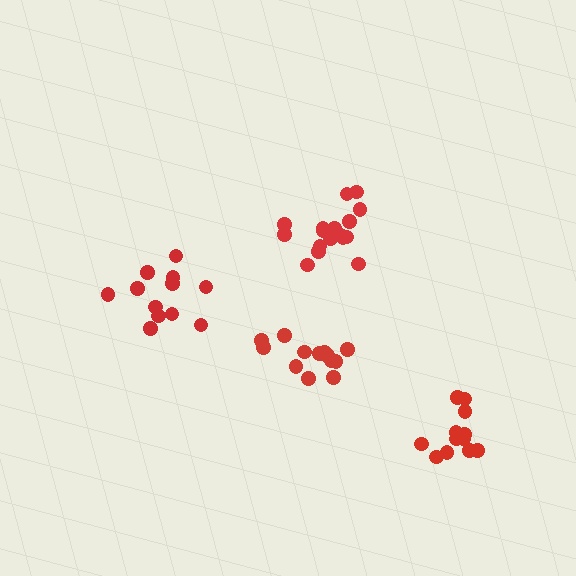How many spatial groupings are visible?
There are 4 spatial groupings.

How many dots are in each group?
Group 1: 12 dots, Group 2: 14 dots, Group 3: 17 dots, Group 4: 13 dots (56 total).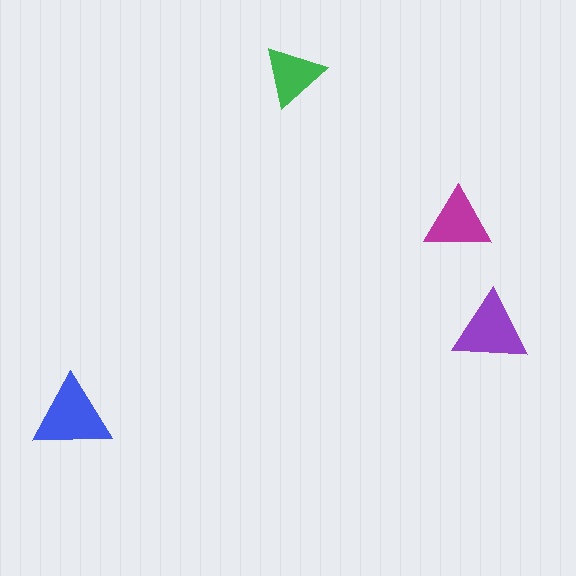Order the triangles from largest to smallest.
the blue one, the purple one, the magenta one, the green one.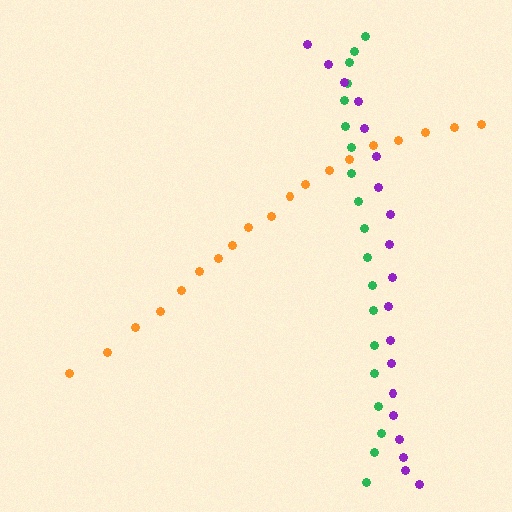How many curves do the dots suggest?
There are 3 distinct paths.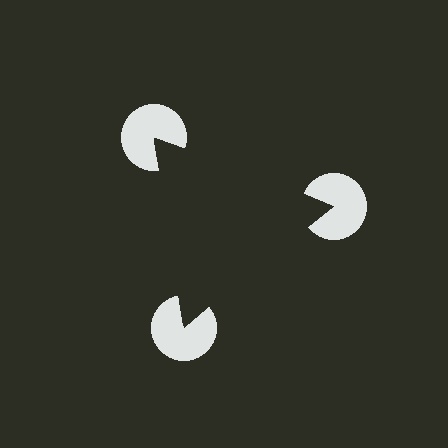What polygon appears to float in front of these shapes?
An illusory triangle — its edges are inferred from the aligned wedge cuts in the pac-man discs, not physically drawn.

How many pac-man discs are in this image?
There are 3 — one at each vertex of the illusory triangle.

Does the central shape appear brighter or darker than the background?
It typically appears slightly darker than the background, even though no actual brightness change is drawn.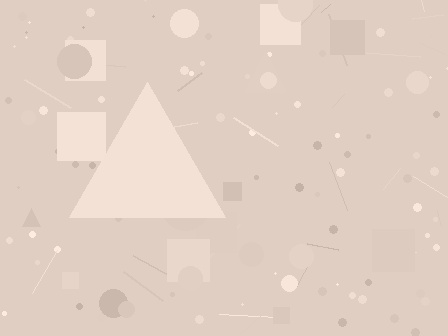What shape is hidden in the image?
A triangle is hidden in the image.